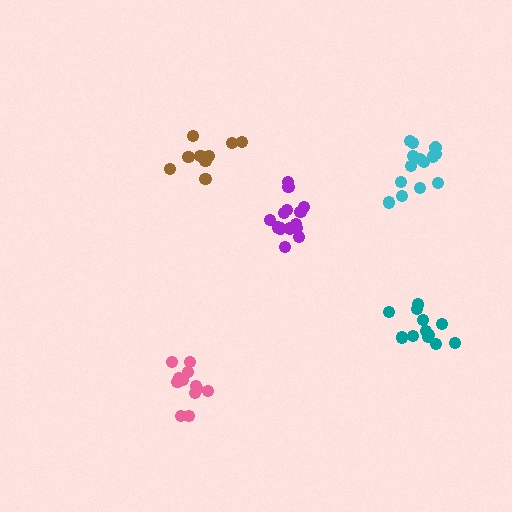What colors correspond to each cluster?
The clusters are colored: brown, pink, purple, teal, cyan.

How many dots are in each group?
Group 1: 9 dots, Group 2: 12 dots, Group 3: 14 dots, Group 4: 12 dots, Group 5: 14 dots (61 total).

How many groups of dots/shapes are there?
There are 5 groups.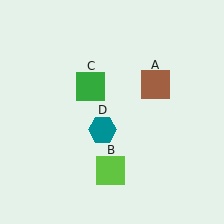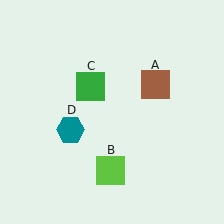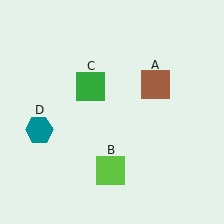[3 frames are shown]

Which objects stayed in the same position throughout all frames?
Brown square (object A) and lime square (object B) and green square (object C) remained stationary.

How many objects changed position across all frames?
1 object changed position: teal hexagon (object D).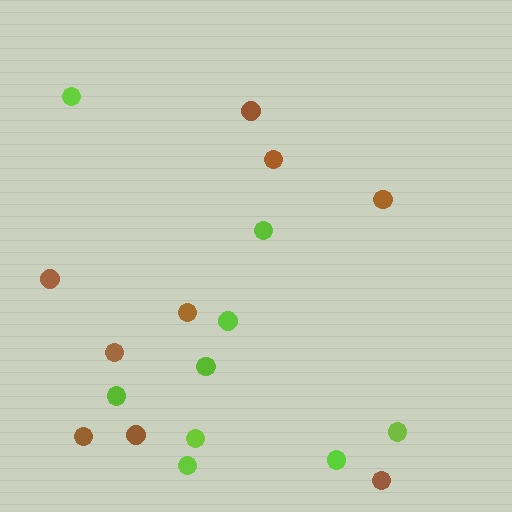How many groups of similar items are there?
There are 2 groups: one group of brown circles (9) and one group of lime circles (9).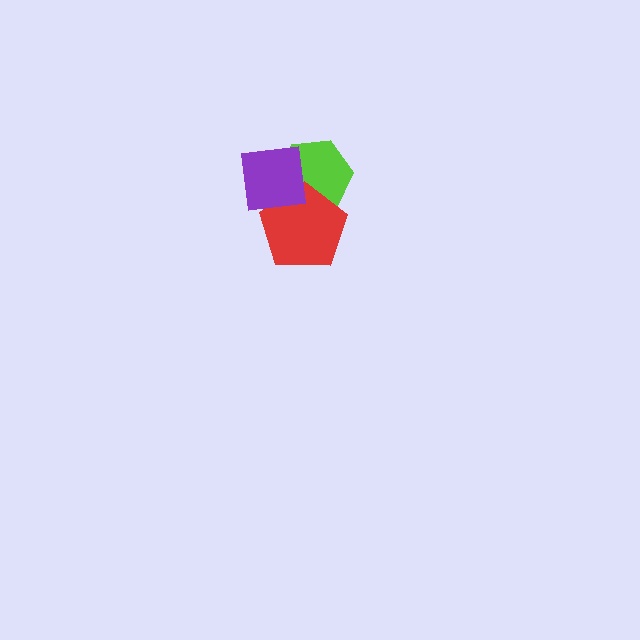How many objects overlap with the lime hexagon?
2 objects overlap with the lime hexagon.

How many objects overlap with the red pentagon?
2 objects overlap with the red pentagon.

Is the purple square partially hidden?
No, no other shape covers it.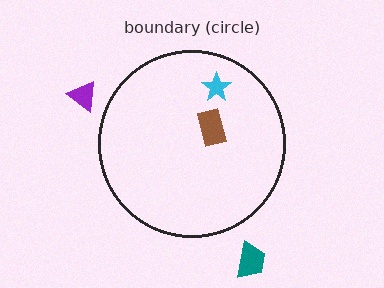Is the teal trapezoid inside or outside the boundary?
Outside.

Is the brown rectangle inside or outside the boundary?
Inside.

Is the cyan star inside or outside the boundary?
Inside.